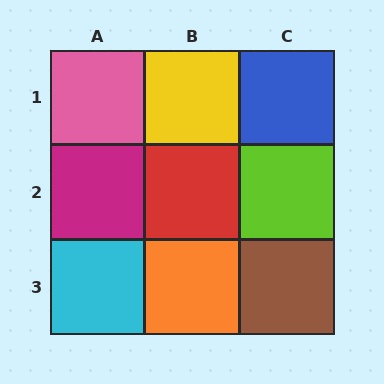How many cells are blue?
1 cell is blue.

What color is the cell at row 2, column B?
Red.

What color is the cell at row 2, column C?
Lime.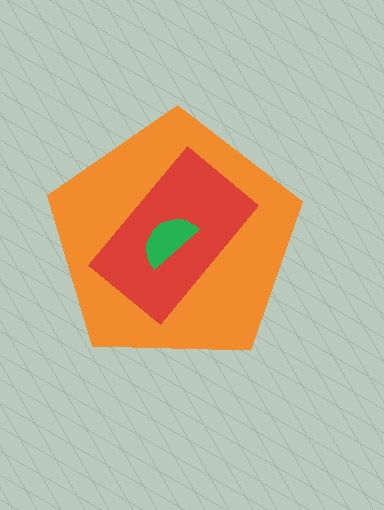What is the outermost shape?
The orange pentagon.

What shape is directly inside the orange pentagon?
The red rectangle.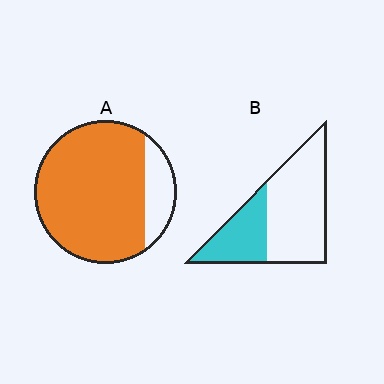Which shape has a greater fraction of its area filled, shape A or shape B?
Shape A.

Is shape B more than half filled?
No.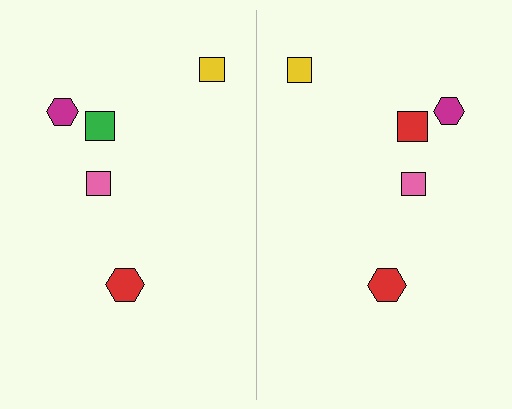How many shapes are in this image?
There are 10 shapes in this image.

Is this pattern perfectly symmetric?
No, the pattern is not perfectly symmetric. The red square on the right side breaks the symmetry — its mirror counterpart is green.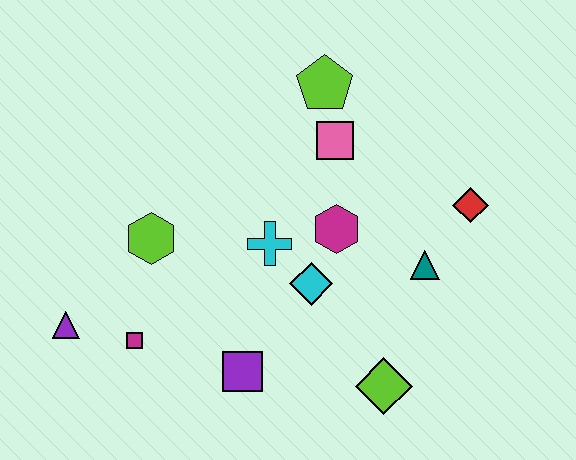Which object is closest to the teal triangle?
The red diamond is closest to the teal triangle.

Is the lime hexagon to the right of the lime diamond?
No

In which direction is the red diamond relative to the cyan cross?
The red diamond is to the right of the cyan cross.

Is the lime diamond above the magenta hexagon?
No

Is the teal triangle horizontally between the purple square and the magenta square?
No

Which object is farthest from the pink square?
The purple triangle is farthest from the pink square.